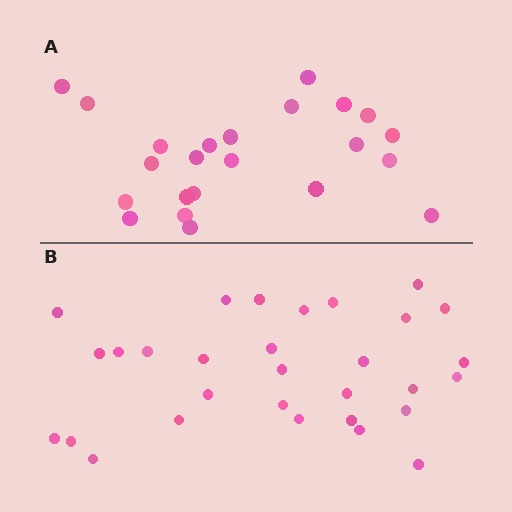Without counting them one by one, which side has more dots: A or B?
Region B (the bottom region) has more dots.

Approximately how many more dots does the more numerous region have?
Region B has roughly 8 or so more dots than region A.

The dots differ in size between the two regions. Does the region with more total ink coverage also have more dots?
No. Region A has more total ink coverage because its dots are larger, but region B actually contains more individual dots. Total area can be misleading — the number of items is what matters here.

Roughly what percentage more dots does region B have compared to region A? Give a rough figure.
About 30% more.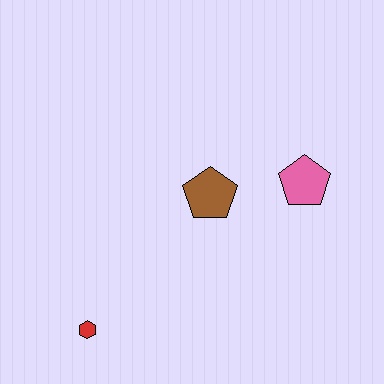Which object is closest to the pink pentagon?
The brown pentagon is closest to the pink pentagon.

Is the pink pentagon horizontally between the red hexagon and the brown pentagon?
No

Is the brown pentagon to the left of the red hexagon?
No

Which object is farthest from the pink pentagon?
The red hexagon is farthest from the pink pentagon.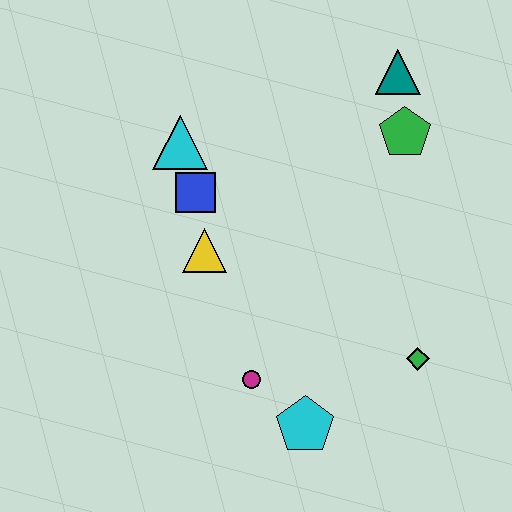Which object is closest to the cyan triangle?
The blue square is closest to the cyan triangle.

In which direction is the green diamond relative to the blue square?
The green diamond is to the right of the blue square.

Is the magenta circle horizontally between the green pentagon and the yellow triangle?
Yes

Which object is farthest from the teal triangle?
The cyan pentagon is farthest from the teal triangle.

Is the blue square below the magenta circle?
No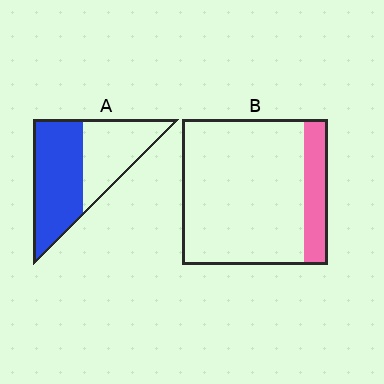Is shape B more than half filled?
No.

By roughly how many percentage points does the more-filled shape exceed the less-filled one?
By roughly 40 percentage points (A over B).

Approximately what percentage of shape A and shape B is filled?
A is approximately 55% and B is approximately 15%.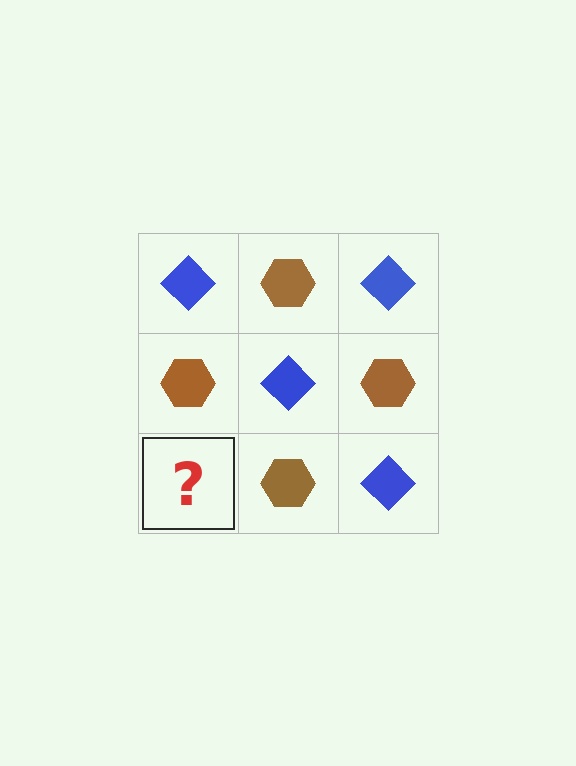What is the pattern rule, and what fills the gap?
The rule is that it alternates blue diamond and brown hexagon in a checkerboard pattern. The gap should be filled with a blue diamond.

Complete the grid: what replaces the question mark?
The question mark should be replaced with a blue diamond.